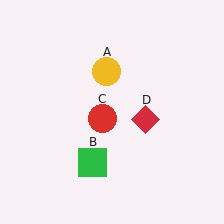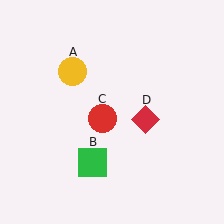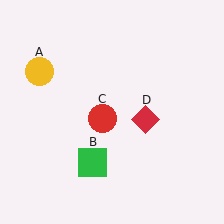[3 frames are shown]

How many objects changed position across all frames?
1 object changed position: yellow circle (object A).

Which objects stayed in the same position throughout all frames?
Green square (object B) and red circle (object C) and red diamond (object D) remained stationary.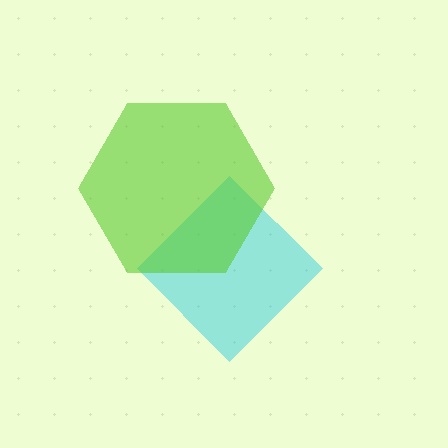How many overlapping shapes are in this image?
There are 2 overlapping shapes in the image.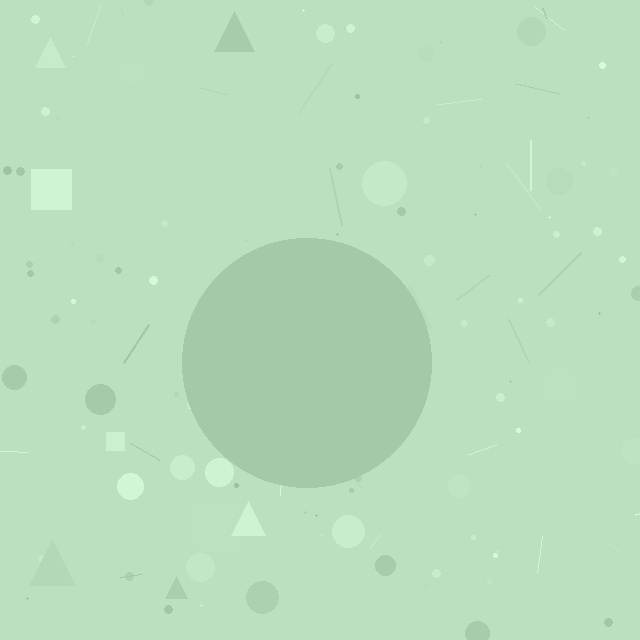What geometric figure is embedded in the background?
A circle is embedded in the background.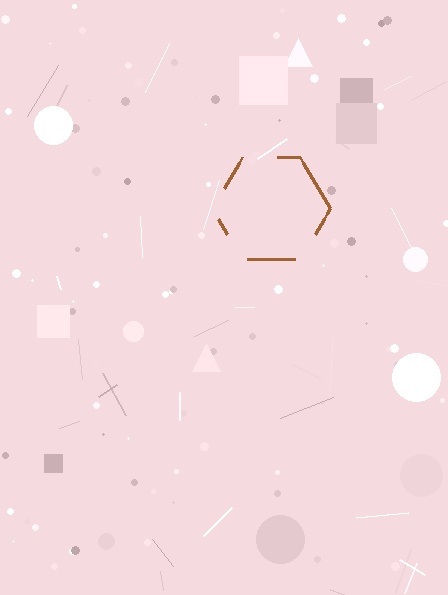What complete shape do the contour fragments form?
The contour fragments form a hexagon.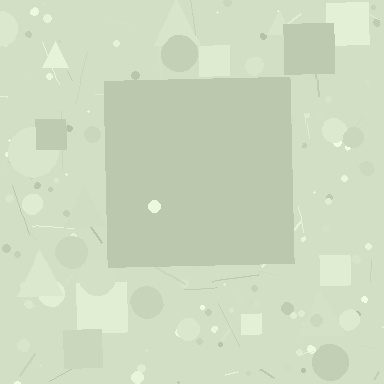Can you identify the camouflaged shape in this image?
The camouflaged shape is a square.